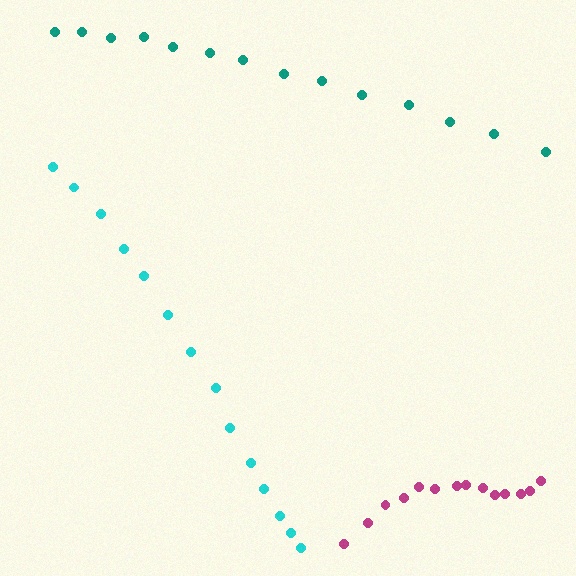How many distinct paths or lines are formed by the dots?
There are 3 distinct paths.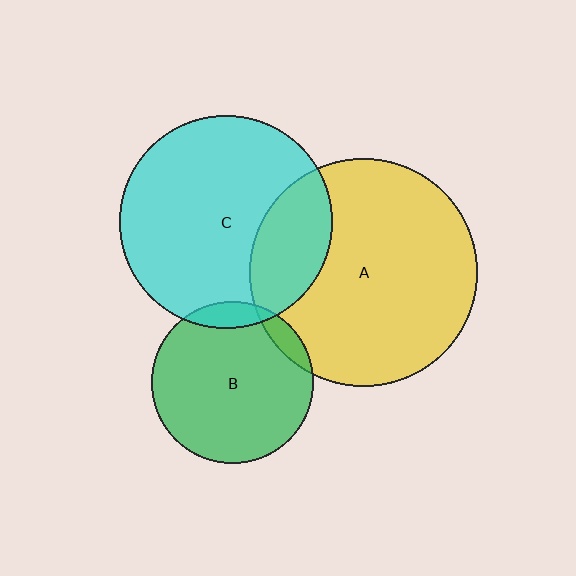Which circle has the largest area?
Circle A (yellow).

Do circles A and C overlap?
Yes.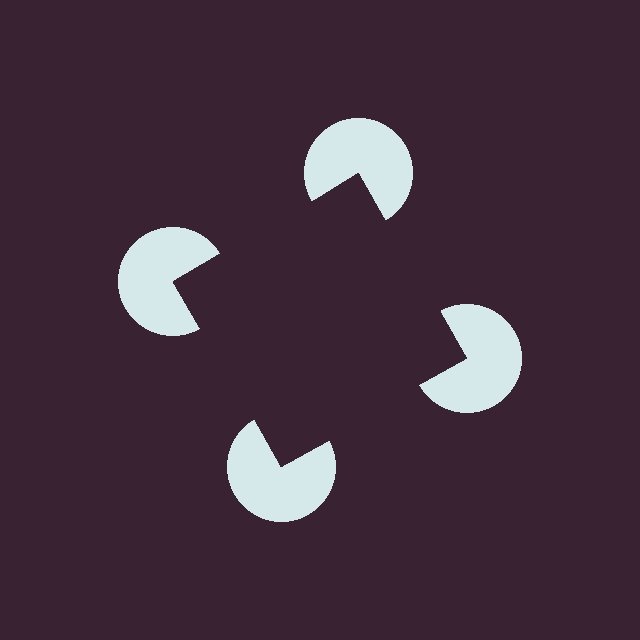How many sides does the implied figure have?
4 sides.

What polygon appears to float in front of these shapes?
An illusory square — its edges are inferred from the aligned wedge cuts in the pac-man discs, not physically drawn.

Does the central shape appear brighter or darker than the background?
It typically appears slightly darker than the background, even though no actual brightness change is drawn.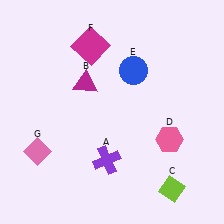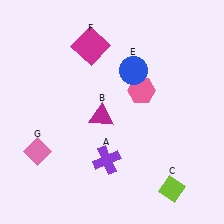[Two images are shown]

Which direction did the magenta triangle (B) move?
The magenta triangle (B) moved down.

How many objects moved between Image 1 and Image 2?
2 objects moved between the two images.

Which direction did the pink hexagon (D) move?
The pink hexagon (D) moved up.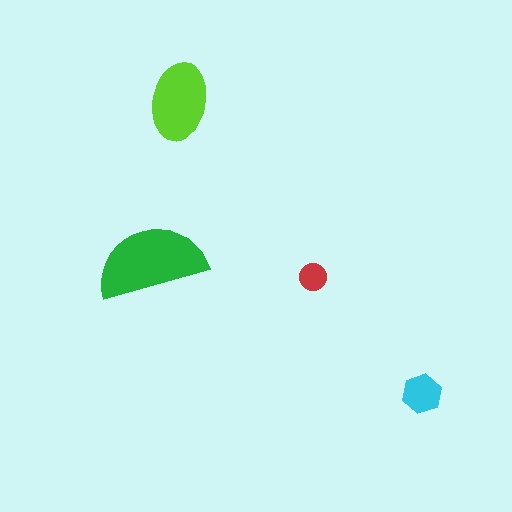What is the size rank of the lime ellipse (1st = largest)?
2nd.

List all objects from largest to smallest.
The green semicircle, the lime ellipse, the cyan hexagon, the red circle.